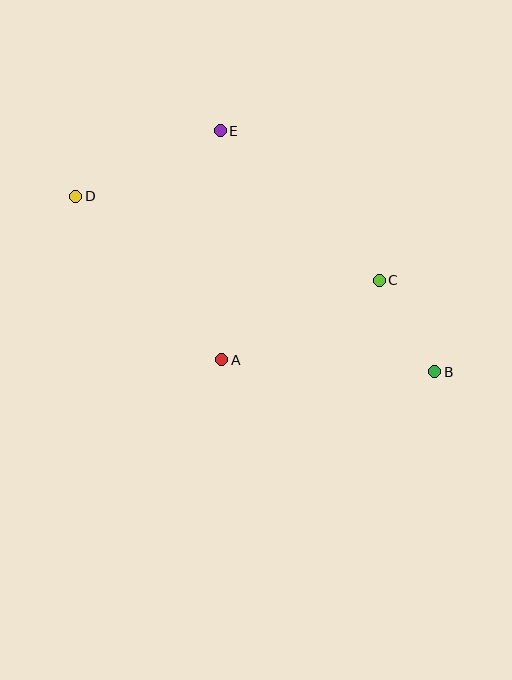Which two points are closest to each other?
Points B and C are closest to each other.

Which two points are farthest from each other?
Points B and D are farthest from each other.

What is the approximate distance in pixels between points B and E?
The distance between B and E is approximately 323 pixels.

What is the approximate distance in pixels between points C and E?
The distance between C and E is approximately 218 pixels.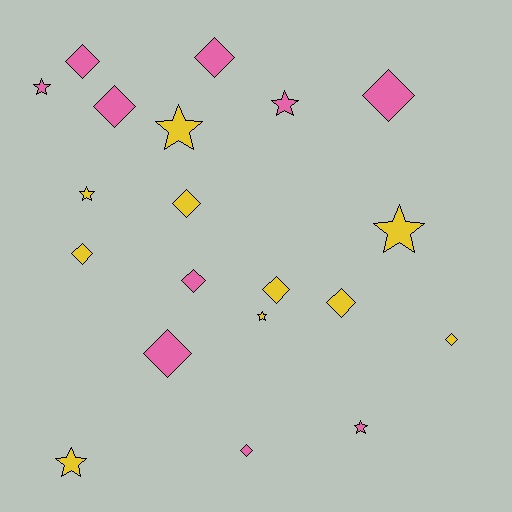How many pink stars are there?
There are 3 pink stars.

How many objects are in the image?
There are 20 objects.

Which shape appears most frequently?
Diamond, with 12 objects.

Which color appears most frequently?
Yellow, with 10 objects.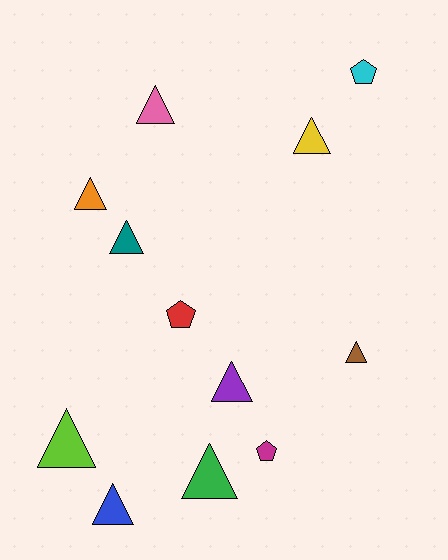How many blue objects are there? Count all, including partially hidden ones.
There is 1 blue object.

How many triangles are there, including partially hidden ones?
There are 9 triangles.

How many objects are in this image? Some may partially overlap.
There are 12 objects.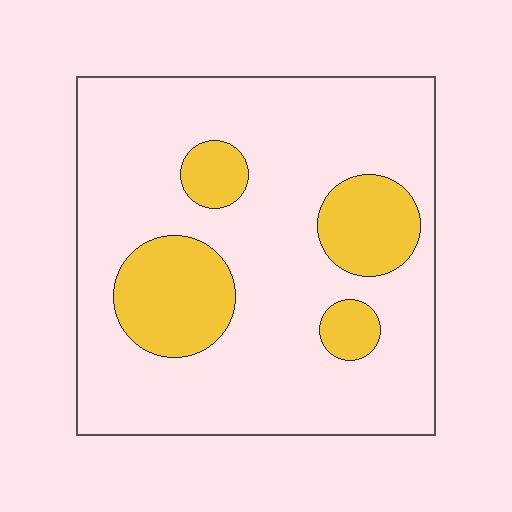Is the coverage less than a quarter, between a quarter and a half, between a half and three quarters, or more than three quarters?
Less than a quarter.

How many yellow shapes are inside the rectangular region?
4.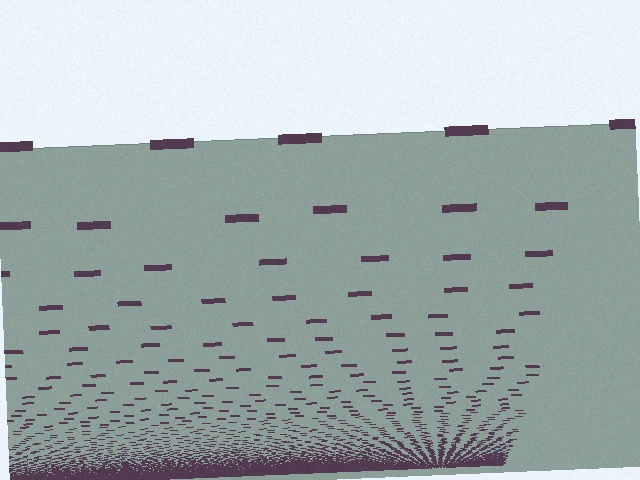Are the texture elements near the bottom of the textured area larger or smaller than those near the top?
Smaller. The gradient is inverted — elements near the bottom are smaller and denser.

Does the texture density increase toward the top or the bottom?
Density increases toward the bottom.